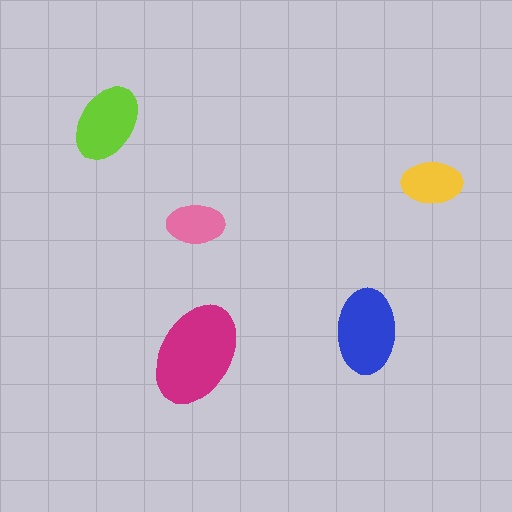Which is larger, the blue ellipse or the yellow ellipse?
The blue one.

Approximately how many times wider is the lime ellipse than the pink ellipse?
About 1.5 times wider.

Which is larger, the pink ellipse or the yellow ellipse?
The yellow one.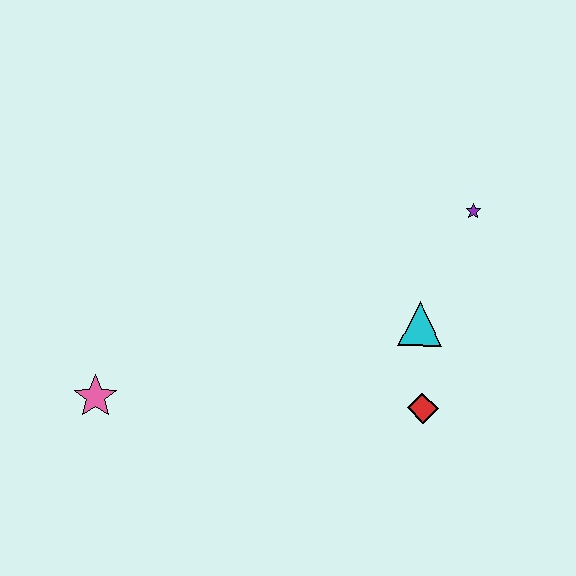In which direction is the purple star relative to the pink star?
The purple star is to the right of the pink star.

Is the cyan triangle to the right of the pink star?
Yes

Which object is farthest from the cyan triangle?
The pink star is farthest from the cyan triangle.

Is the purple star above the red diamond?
Yes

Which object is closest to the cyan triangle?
The red diamond is closest to the cyan triangle.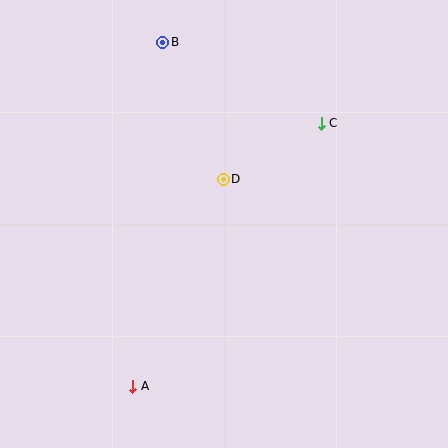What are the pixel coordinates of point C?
Point C is at (321, 123).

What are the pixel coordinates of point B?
Point B is at (163, 42).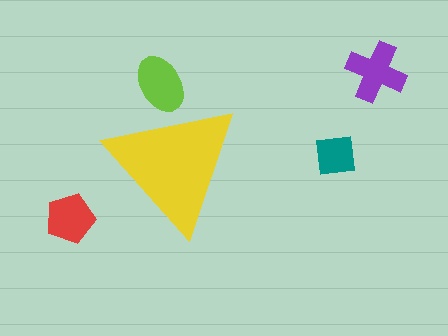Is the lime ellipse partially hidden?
Yes, the lime ellipse is partially hidden behind the yellow triangle.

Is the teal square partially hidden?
No, the teal square is fully visible.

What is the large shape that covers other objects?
A yellow triangle.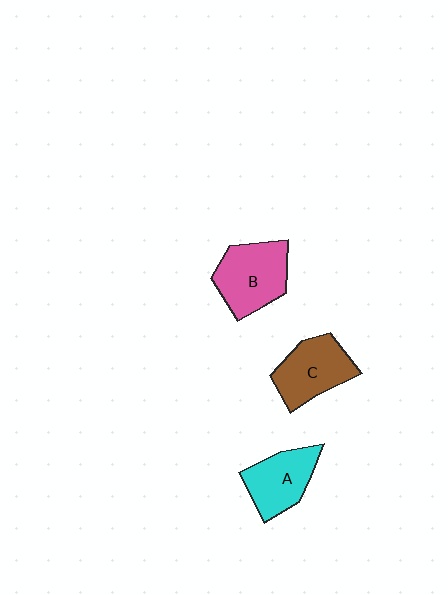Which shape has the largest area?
Shape B (pink).